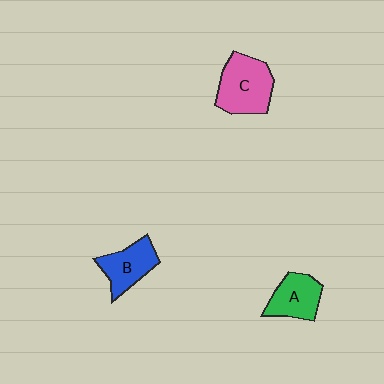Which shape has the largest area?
Shape C (pink).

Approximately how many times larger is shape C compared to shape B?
Approximately 1.3 times.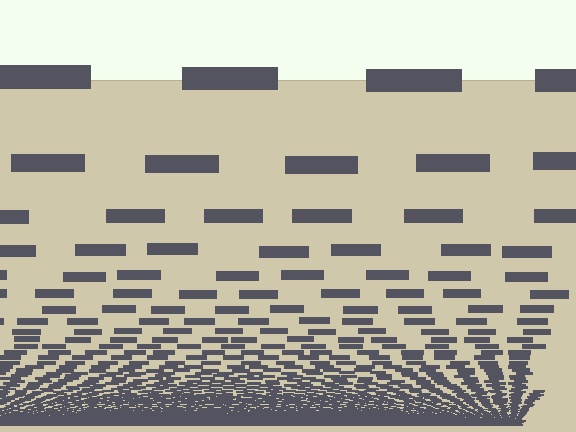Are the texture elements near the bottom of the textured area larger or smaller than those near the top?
Smaller. The gradient is inverted — elements near the bottom are smaller and denser.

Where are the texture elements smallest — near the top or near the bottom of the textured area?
Near the bottom.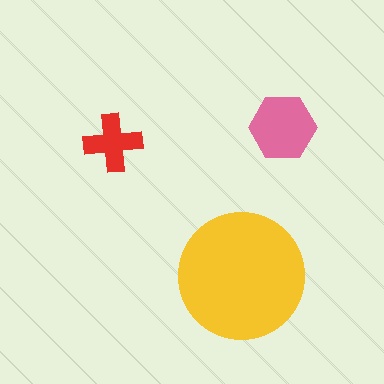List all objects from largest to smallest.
The yellow circle, the pink hexagon, the red cross.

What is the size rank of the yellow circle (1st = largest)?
1st.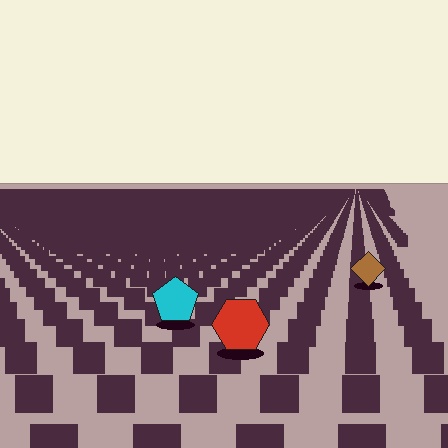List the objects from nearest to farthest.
From nearest to farthest: the red hexagon, the cyan pentagon, the brown diamond.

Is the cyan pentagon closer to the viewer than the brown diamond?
Yes. The cyan pentagon is closer — you can tell from the texture gradient: the ground texture is coarser near it.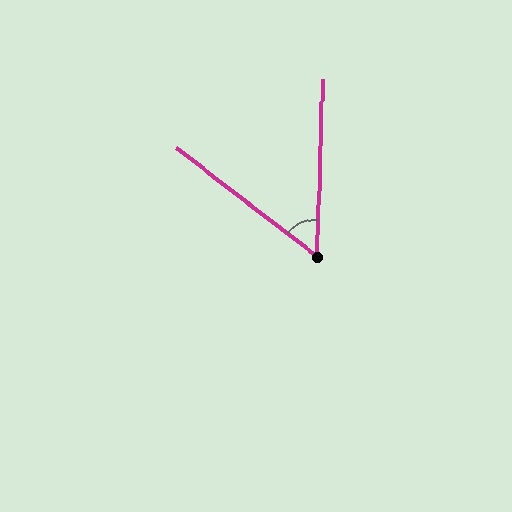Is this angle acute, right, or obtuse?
It is acute.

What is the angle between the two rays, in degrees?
Approximately 54 degrees.